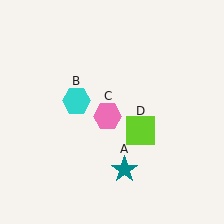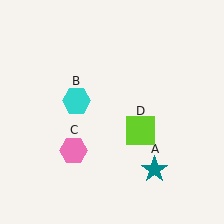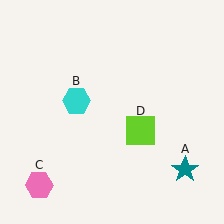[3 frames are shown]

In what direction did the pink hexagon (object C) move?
The pink hexagon (object C) moved down and to the left.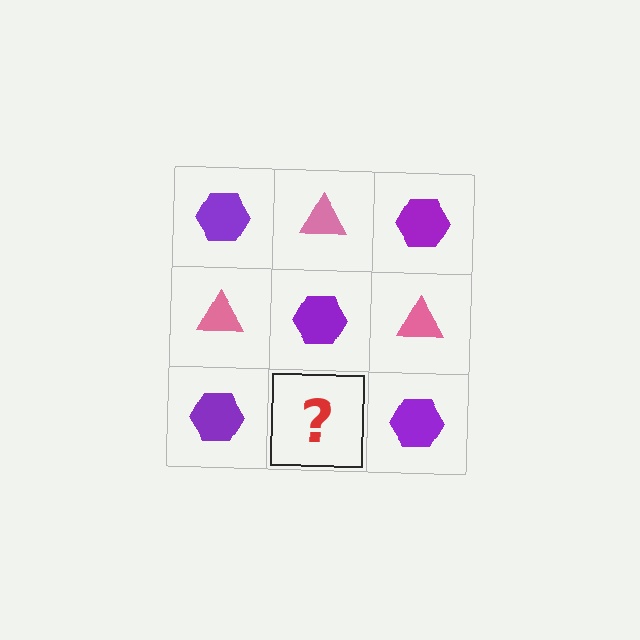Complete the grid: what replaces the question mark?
The question mark should be replaced with a pink triangle.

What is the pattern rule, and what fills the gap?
The rule is that it alternates purple hexagon and pink triangle in a checkerboard pattern. The gap should be filled with a pink triangle.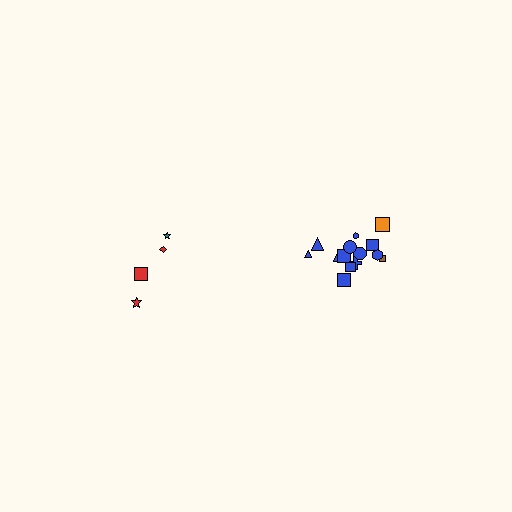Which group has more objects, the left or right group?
The right group.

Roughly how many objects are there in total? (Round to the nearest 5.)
Roughly 20 objects in total.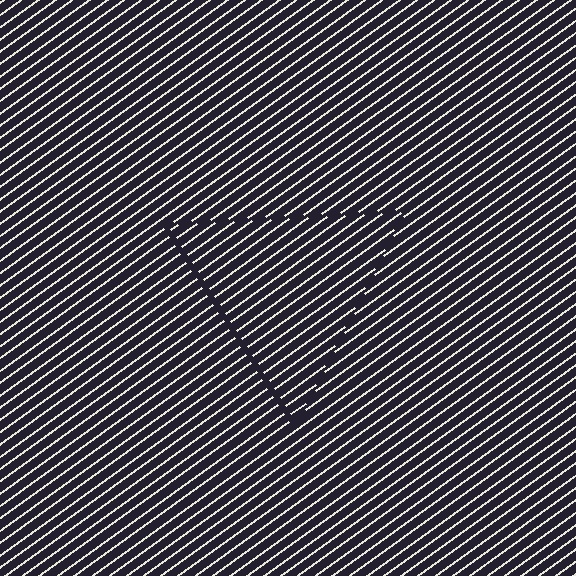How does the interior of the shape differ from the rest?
The interior of the shape contains the same grating, shifted by half a period — the contour is defined by the phase discontinuity where line-ends from the inner and outer gratings abut.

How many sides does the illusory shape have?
3 sides — the line-ends trace a triangle.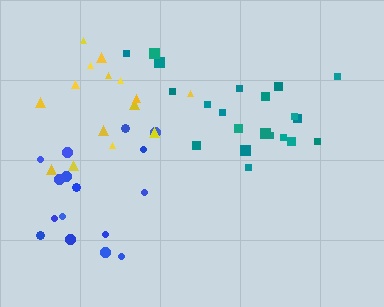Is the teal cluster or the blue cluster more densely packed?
Blue.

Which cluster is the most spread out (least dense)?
Yellow.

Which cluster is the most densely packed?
Blue.